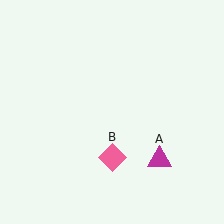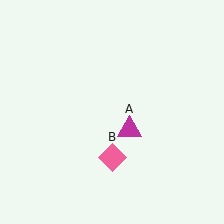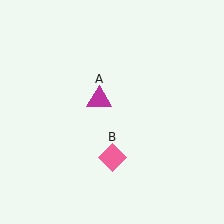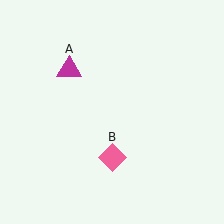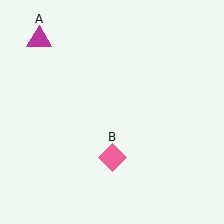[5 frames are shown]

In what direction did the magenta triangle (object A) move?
The magenta triangle (object A) moved up and to the left.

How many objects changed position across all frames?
1 object changed position: magenta triangle (object A).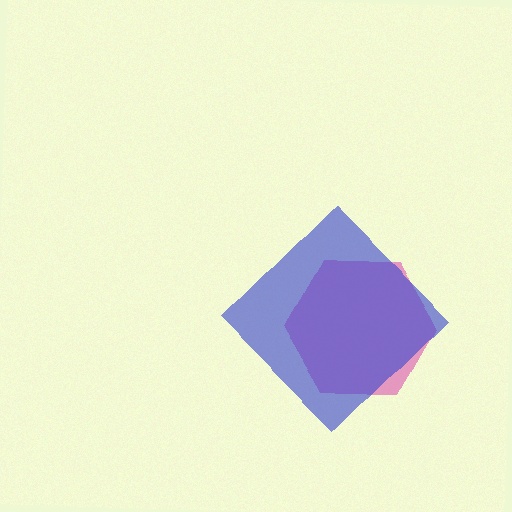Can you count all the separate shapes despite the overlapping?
Yes, there are 2 separate shapes.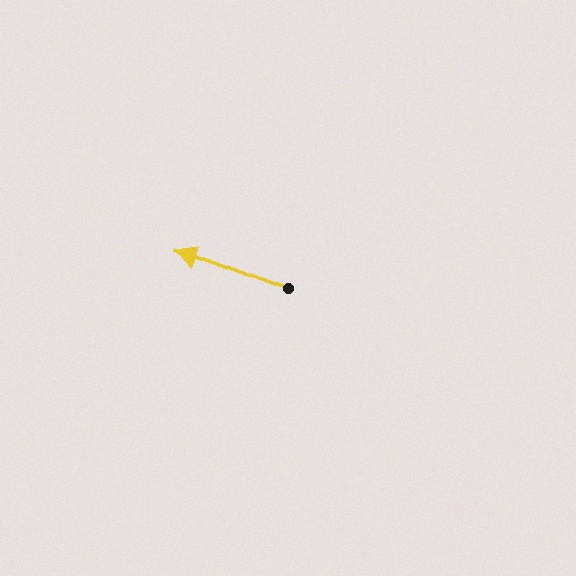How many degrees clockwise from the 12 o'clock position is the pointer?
Approximately 291 degrees.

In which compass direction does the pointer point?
West.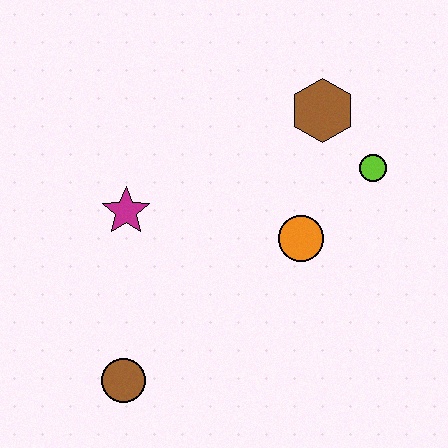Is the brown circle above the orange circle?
No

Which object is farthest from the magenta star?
The lime circle is farthest from the magenta star.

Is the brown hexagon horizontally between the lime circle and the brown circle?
Yes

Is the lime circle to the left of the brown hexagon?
No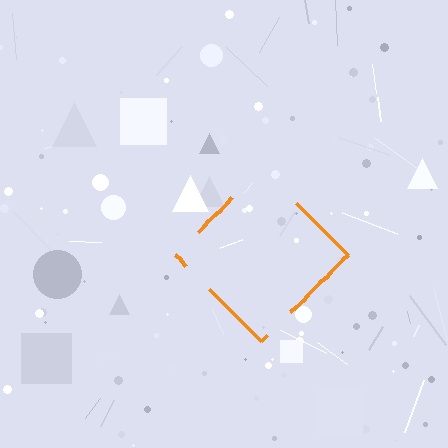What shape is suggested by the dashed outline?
The dashed outline suggests a diamond.